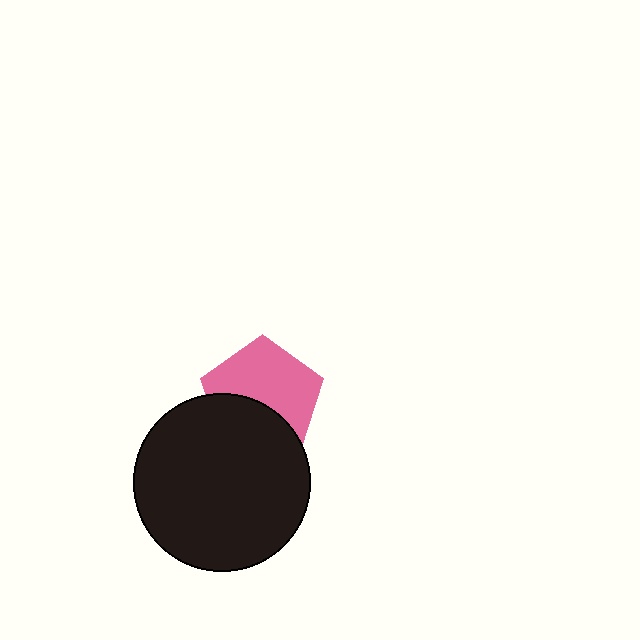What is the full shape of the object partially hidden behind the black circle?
The partially hidden object is a pink pentagon.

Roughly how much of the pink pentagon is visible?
About half of it is visible (roughly 61%).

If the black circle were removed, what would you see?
You would see the complete pink pentagon.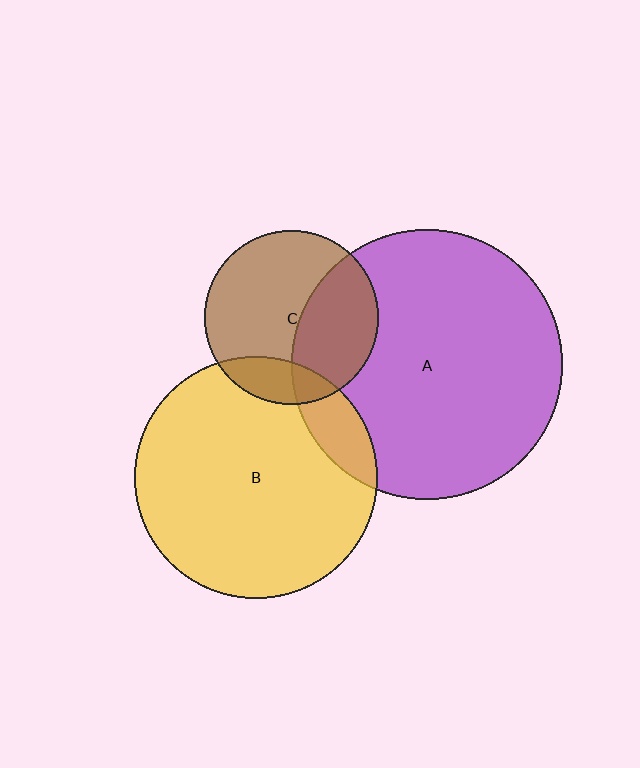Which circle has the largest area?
Circle A (purple).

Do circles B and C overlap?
Yes.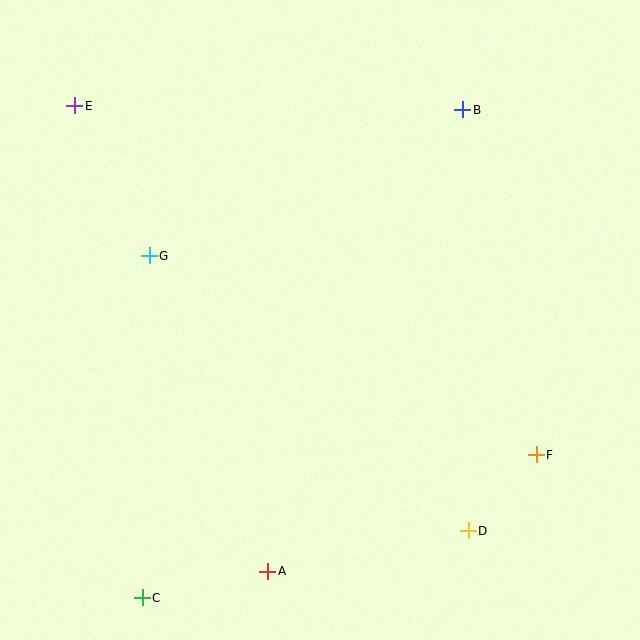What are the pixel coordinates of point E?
Point E is at (75, 106).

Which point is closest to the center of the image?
Point G at (149, 256) is closest to the center.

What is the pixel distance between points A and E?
The distance between A and E is 504 pixels.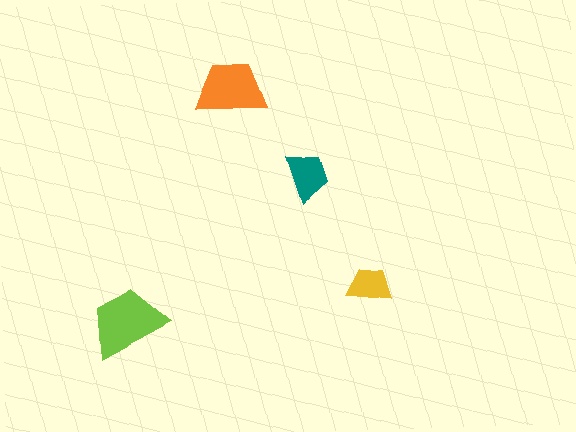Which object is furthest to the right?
The yellow trapezoid is rightmost.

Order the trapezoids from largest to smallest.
the lime one, the orange one, the teal one, the yellow one.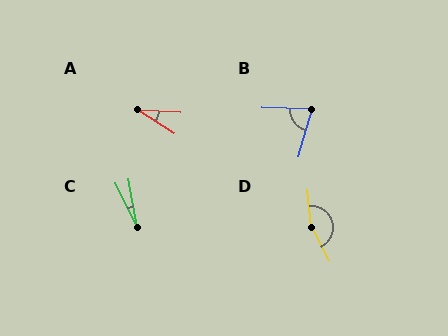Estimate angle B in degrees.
Approximately 76 degrees.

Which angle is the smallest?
C, at approximately 17 degrees.